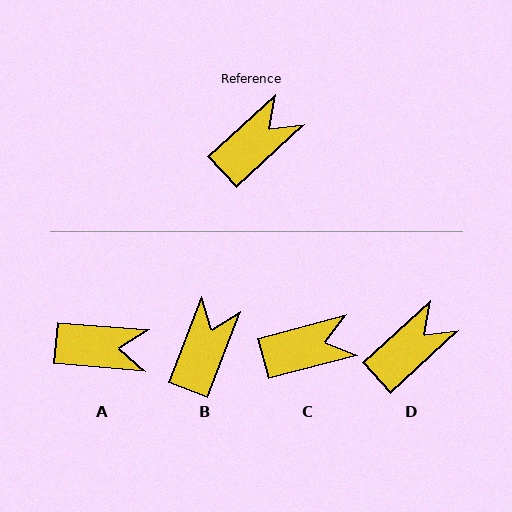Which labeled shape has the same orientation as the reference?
D.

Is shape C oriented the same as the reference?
No, it is off by about 28 degrees.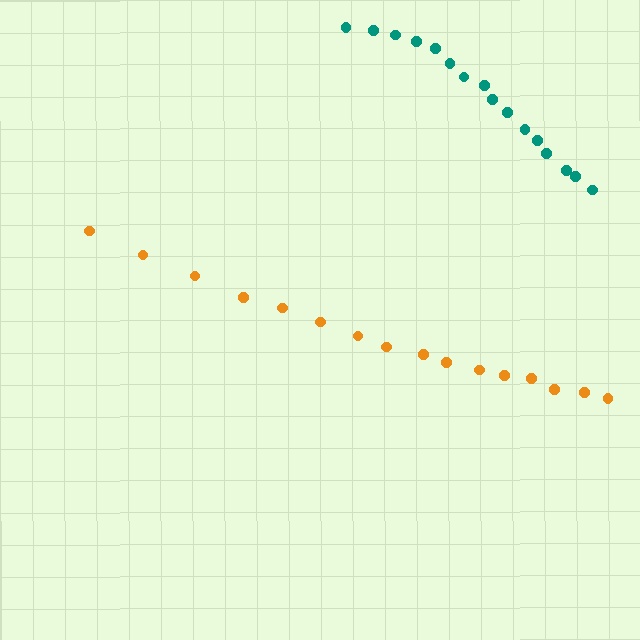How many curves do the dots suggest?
There are 2 distinct paths.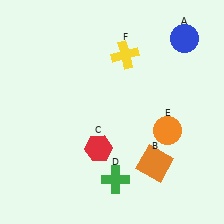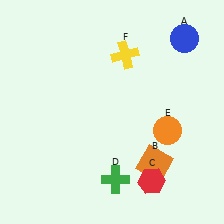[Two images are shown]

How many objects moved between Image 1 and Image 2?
1 object moved between the two images.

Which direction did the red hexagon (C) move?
The red hexagon (C) moved right.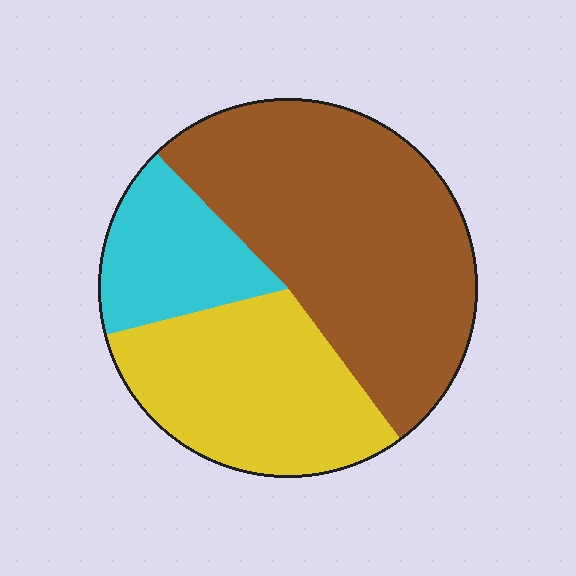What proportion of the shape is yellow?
Yellow covers 31% of the shape.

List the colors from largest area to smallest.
From largest to smallest: brown, yellow, cyan.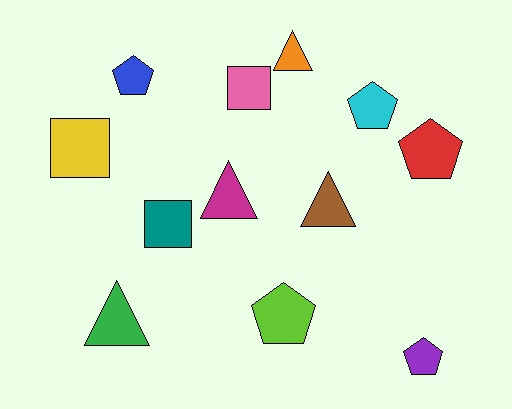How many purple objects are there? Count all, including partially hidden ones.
There is 1 purple object.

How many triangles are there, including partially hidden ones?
There are 4 triangles.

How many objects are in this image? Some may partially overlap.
There are 12 objects.